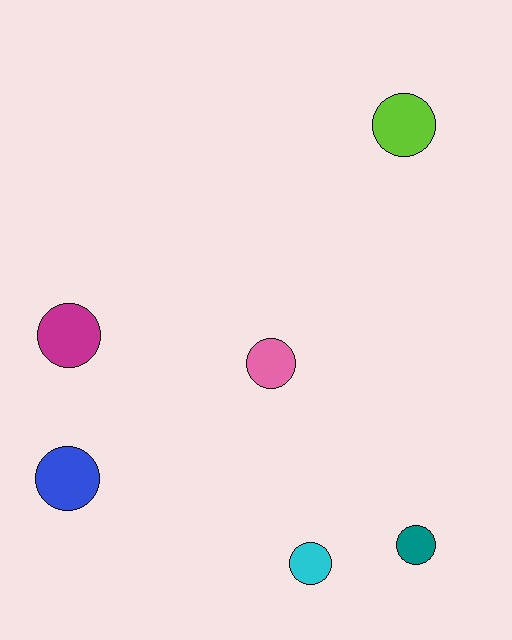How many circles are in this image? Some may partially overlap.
There are 6 circles.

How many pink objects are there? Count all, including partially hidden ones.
There is 1 pink object.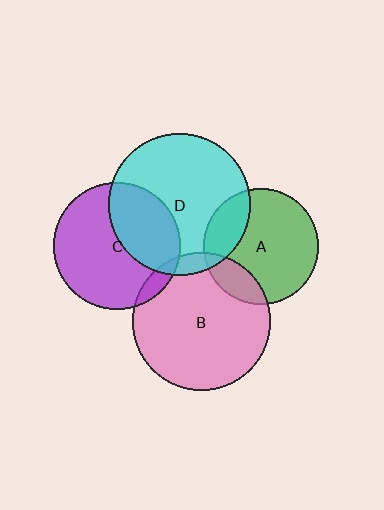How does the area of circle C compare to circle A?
Approximately 1.2 times.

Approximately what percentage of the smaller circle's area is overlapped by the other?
Approximately 5%.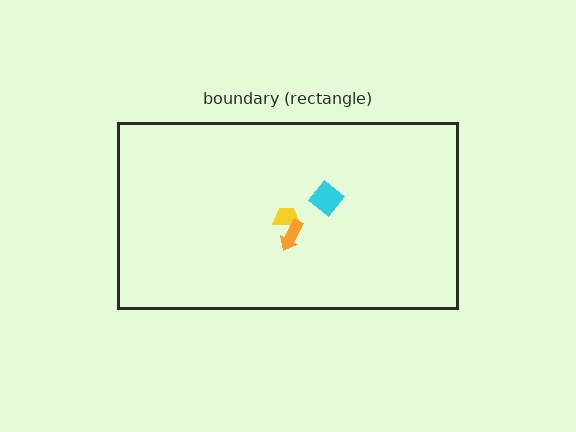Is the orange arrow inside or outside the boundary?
Inside.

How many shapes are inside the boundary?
3 inside, 0 outside.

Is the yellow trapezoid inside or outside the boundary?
Inside.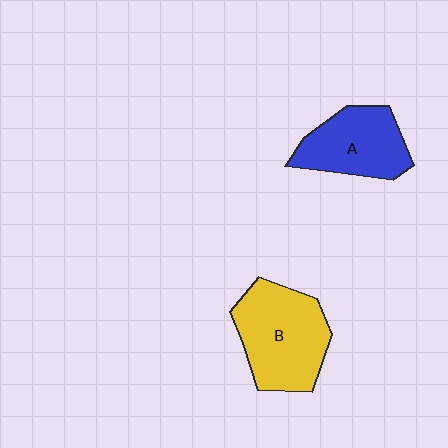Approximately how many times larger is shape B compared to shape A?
Approximately 1.3 times.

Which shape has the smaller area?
Shape A (blue).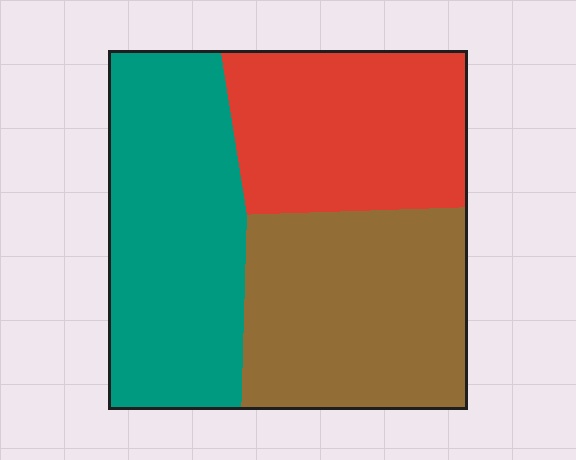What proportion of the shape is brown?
Brown covers around 35% of the shape.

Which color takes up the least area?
Red, at roughly 30%.